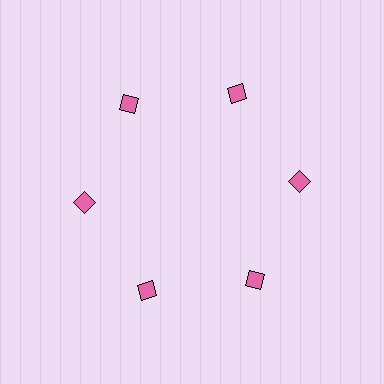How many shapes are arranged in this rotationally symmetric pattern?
There are 6 shapes, arranged in 6 groups of 1.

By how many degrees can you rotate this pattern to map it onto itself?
The pattern maps onto itself every 60 degrees of rotation.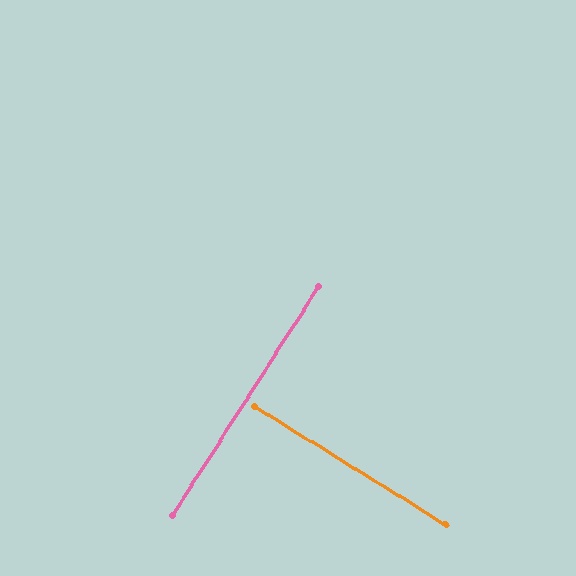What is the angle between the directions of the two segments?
Approximately 89 degrees.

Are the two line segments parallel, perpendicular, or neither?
Perpendicular — they meet at approximately 89°.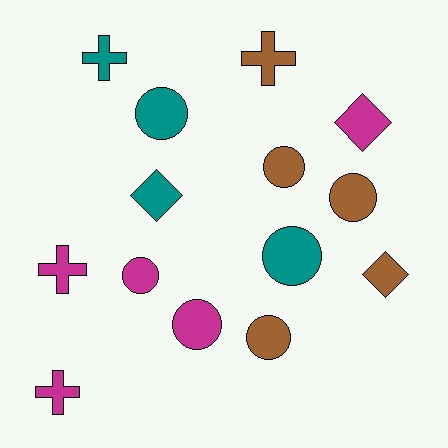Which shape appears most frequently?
Circle, with 7 objects.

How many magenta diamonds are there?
There is 1 magenta diamond.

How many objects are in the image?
There are 14 objects.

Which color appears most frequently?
Brown, with 5 objects.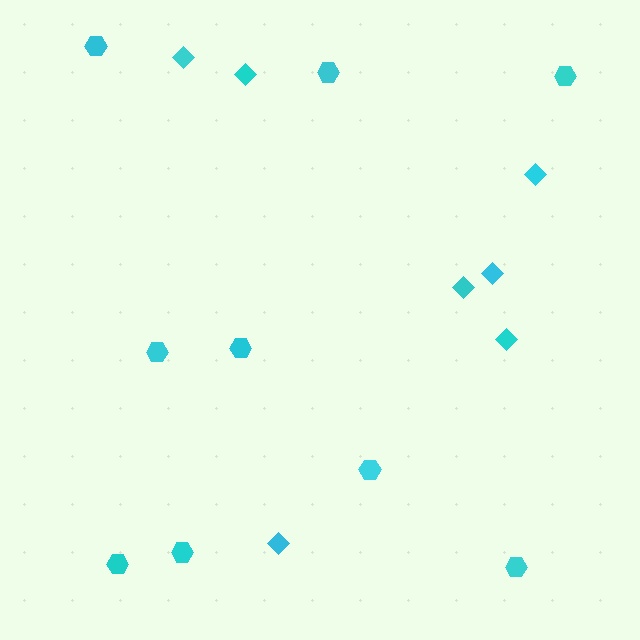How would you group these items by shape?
There are 2 groups: one group of diamonds (7) and one group of hexagons (9).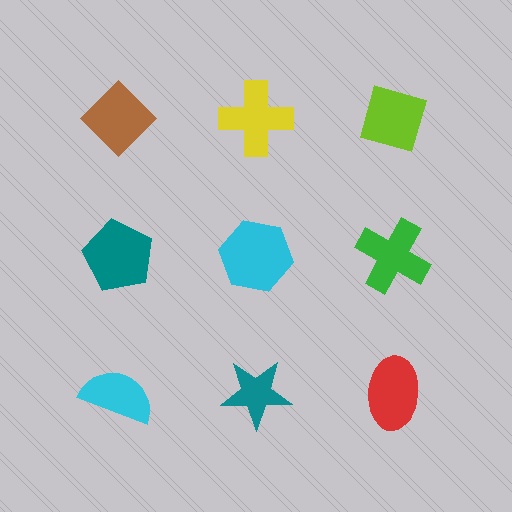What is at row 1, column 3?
A lime diamond.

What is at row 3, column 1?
A cyan semicircle.